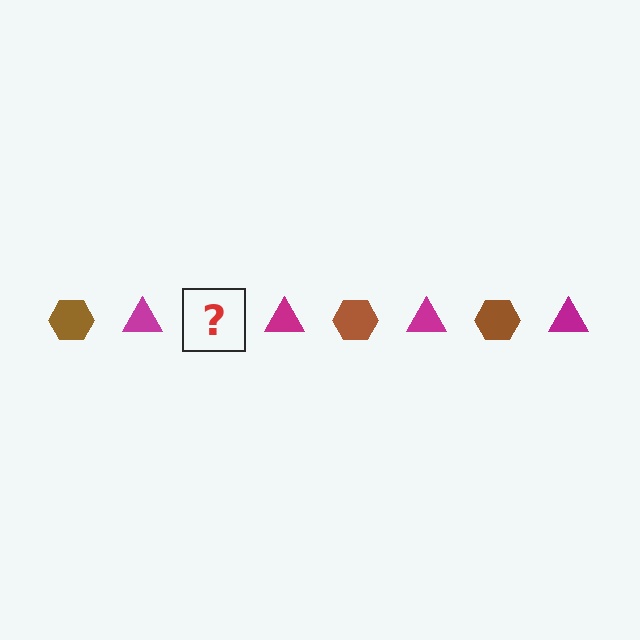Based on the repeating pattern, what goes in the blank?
The blank should be a brown hexagon.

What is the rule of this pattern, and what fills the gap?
The rule is that the pattern alternates between brown hexagon and magenta triangle. The gap should be filled with a brown hexagon.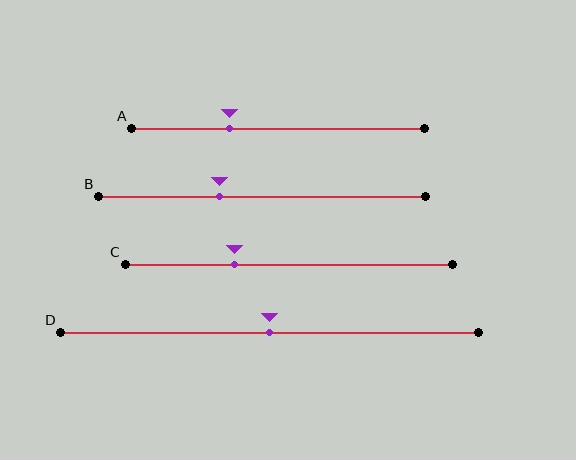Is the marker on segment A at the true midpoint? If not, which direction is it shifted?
No, the marker on segment A is shifted to the left by about 17% of the segment length.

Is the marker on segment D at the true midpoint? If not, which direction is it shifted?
Yes, the marker on segment D is at the true midpoint.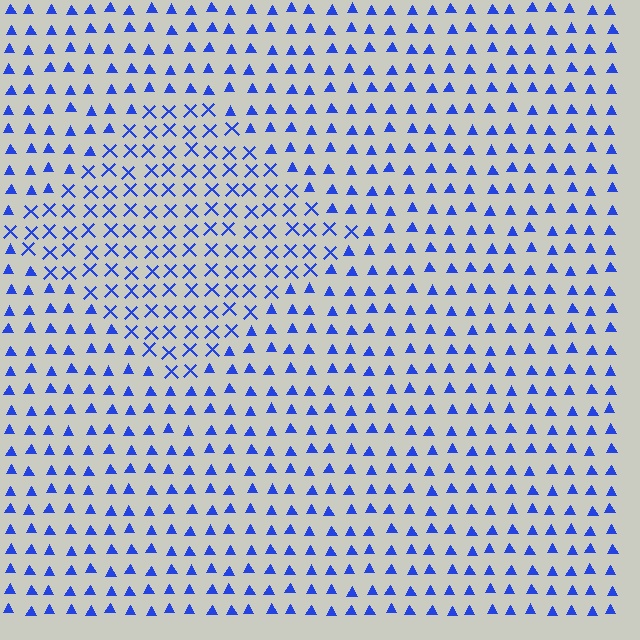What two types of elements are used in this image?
The image uses X marks inside the diamond region and triangles outside it.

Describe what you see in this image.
The image is filled with small blue elements arranged in a uniform grid. A diamond-shaped region contains X marks, while the surrounding area contains triangles. The boundary is defined purely by the change in element shape.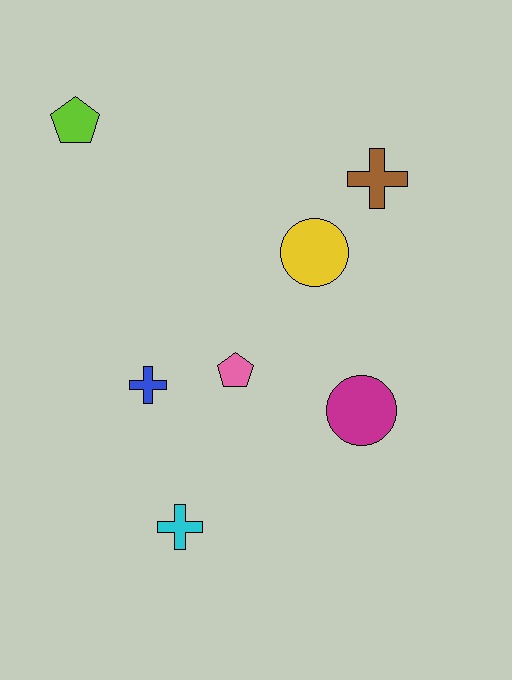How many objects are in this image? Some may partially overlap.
There are 7 objects.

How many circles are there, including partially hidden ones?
There are 2 circles.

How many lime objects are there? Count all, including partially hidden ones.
There is 1 lime object.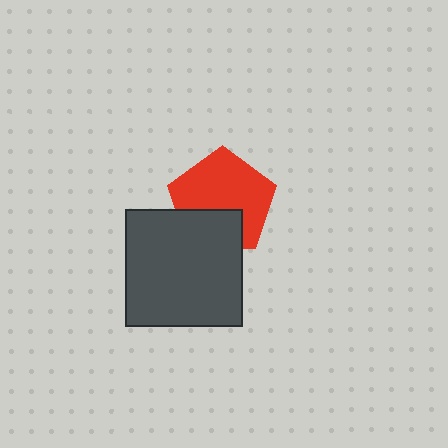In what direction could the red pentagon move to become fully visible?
The red pentagon could move up. That would shift it out from behind the dark gray square entirely.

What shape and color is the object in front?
The object in front is a dark gray square.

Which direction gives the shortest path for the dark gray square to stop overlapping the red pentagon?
Moving down gives the shortest separation.